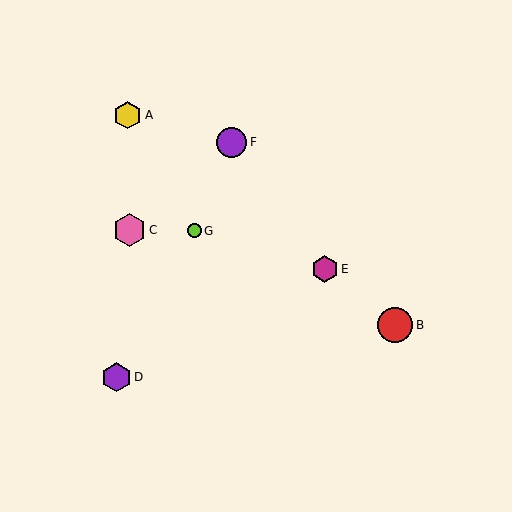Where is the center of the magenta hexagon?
The center of the magenta hexagon is at (325, 269).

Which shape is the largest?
The red circle (labeled B) is the largest.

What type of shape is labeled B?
Shape B is a red circle.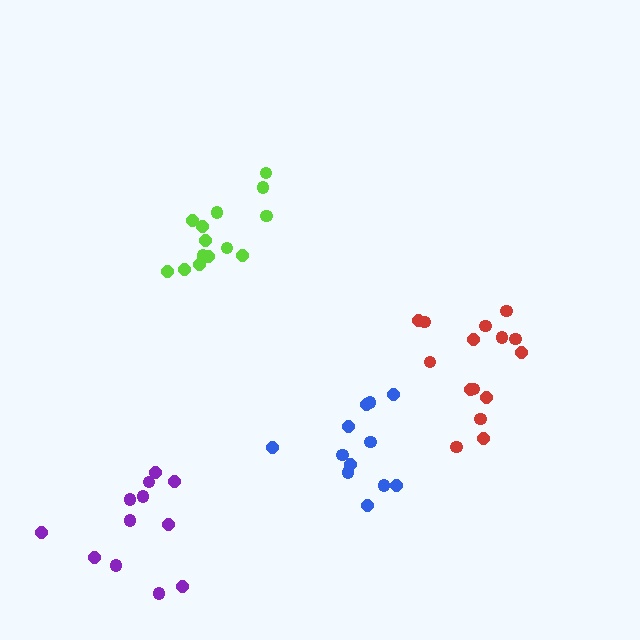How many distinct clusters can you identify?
There are 4 distinct clusters.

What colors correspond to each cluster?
The clusters are colored: blue, purple, red, lime.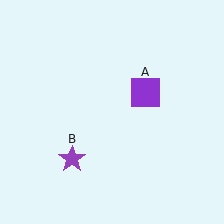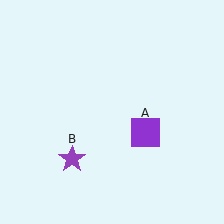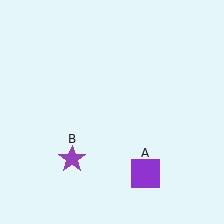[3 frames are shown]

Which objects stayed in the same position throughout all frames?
Purple star (object B) remained stationary.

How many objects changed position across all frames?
1 object changed position: purple square (object A).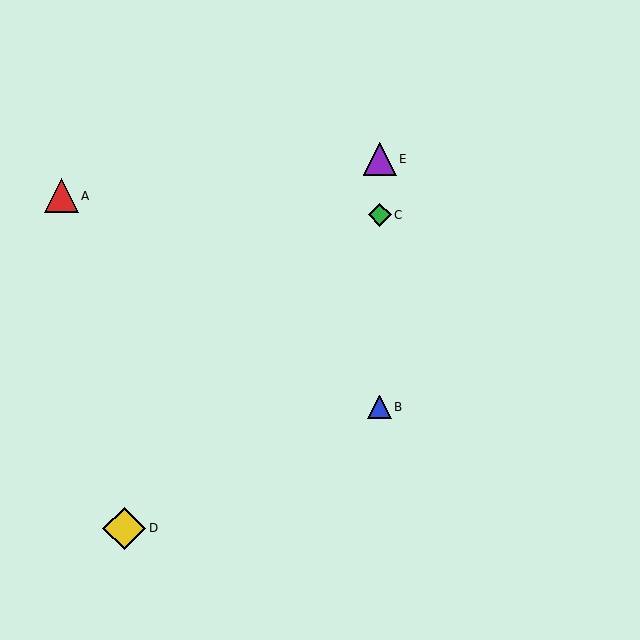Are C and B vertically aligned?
Yes, both are at x≈380.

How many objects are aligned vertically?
3 objects (B, C, E) are aligned vertically.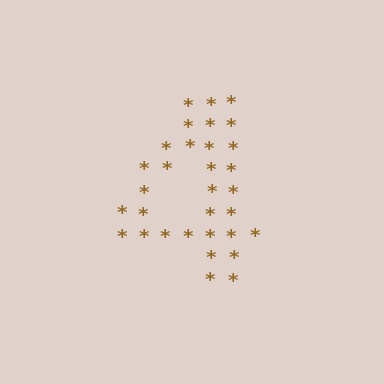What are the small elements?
The small elements are asterisks.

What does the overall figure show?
The overall figure shows the digit 4.